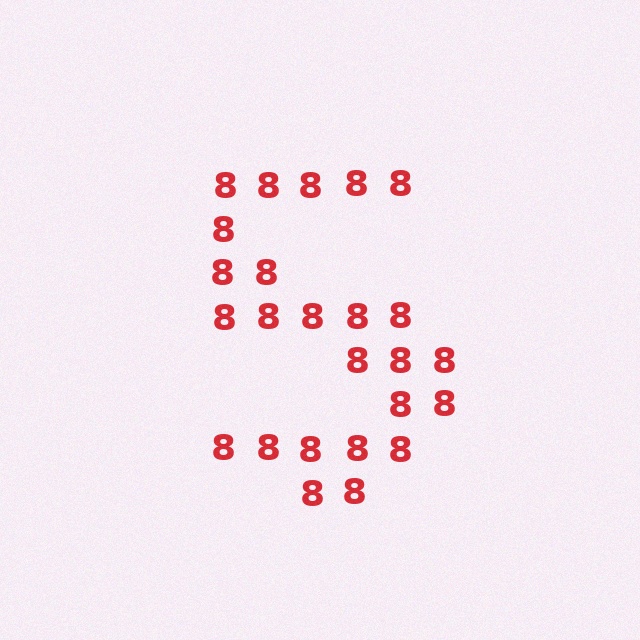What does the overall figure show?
The overall figure shows the letter S.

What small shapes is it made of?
It is made of small digit 8's.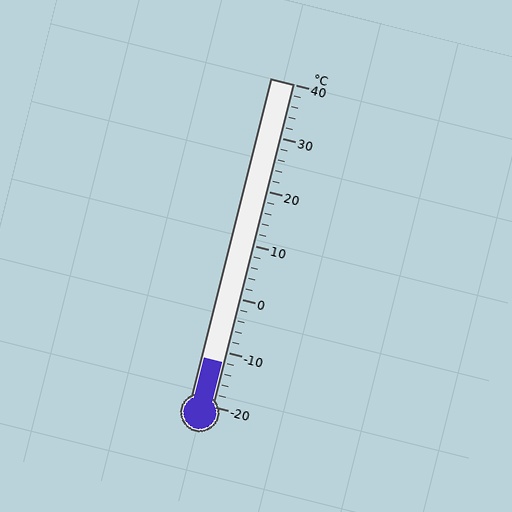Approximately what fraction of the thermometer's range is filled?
The thermometer is filled to approximately 15% of its range.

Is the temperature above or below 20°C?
The temperature is below 20°C.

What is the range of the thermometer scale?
The thermometer scale ranges from -20°C to 40°C.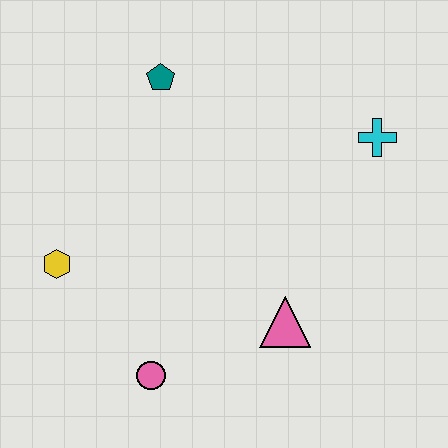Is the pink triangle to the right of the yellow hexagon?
Yes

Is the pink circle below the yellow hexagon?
Yes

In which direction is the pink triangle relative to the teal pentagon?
The pink triangle is below the teal pentagon.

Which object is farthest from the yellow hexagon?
The cyan cross is farthest from the yellow hexagon.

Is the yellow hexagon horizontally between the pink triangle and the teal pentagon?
No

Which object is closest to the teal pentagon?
The yellow hexagon is closest to the teal pentagon.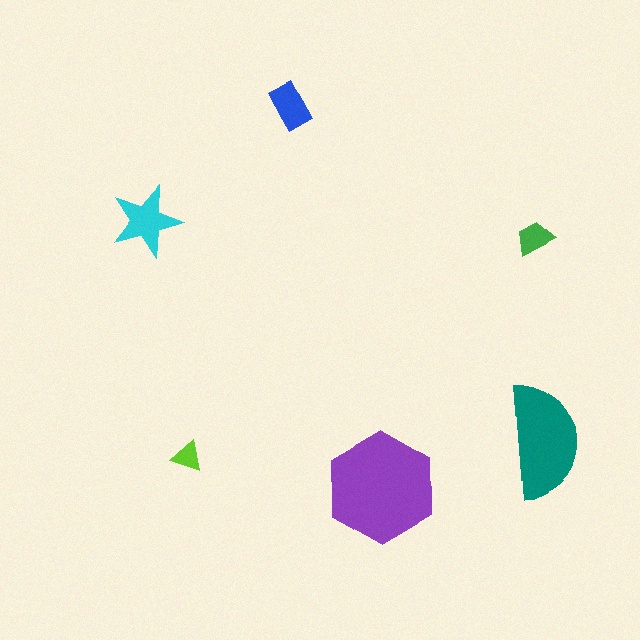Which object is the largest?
The purple hexagon.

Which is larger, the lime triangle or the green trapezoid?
The green trapezoid.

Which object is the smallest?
The lime triangle.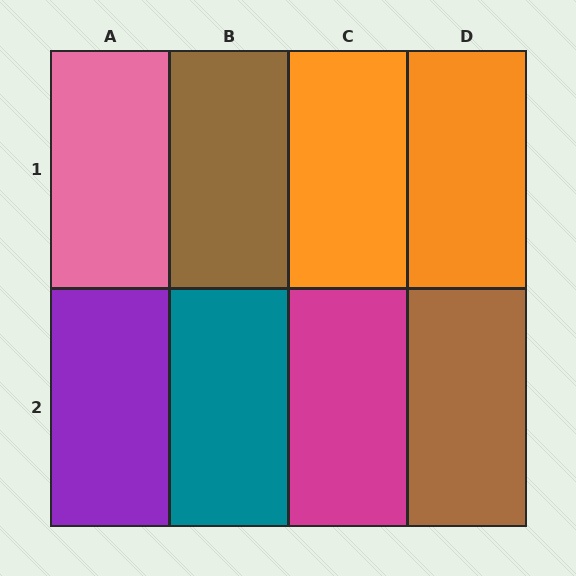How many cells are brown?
2 cells are brown.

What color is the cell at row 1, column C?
Orange.